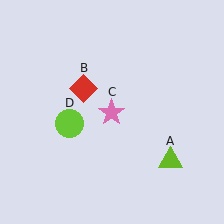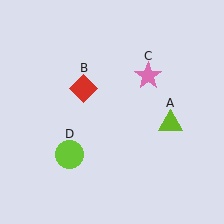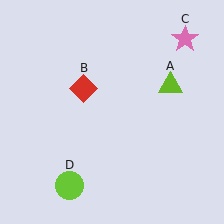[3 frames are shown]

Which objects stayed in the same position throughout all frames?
Red diamond (object B) remained stationary.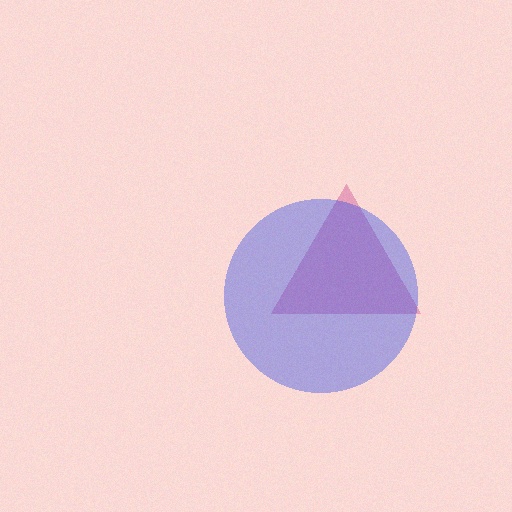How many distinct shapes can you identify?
There are 2 distinct shapes: a pink triangle, a blue circle.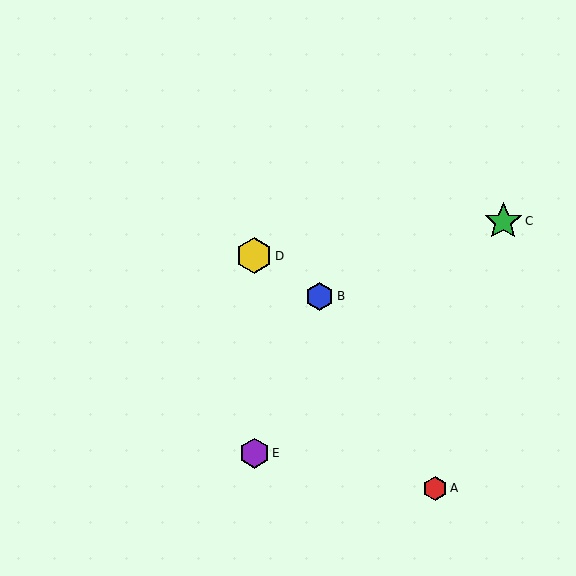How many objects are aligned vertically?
2 objects (D, E) are aligned vertically.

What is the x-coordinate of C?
Object C is at x≈503.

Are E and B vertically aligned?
No, E is at x≈254 and B is at x≈319.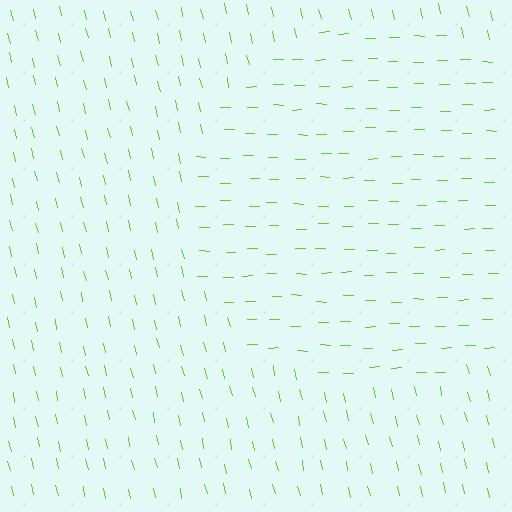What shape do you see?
I see a circle.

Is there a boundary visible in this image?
Yes, there is a texture boundary formed by a change in line orientation.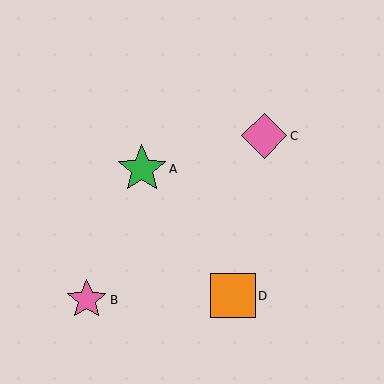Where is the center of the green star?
The center of the green star is at (142, 169).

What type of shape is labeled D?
Shape D is an orange square.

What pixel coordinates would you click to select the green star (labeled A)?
Click at (142, 169) to select the green star A.